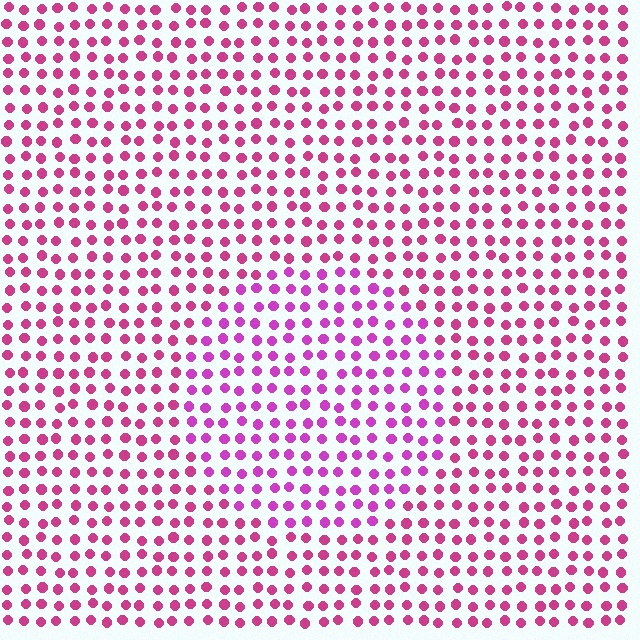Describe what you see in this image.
The image is filled with small magenta elements in a uniform arrangement. A circle-shaped region is visible where the elements are tinted to a slightly different hue, forming a subtle color boundary.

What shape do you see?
I see a circle.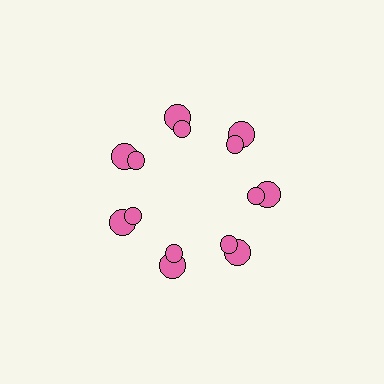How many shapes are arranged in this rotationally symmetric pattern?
There are 14 shapes, arranged in 7 groups of 2.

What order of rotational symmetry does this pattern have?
This pattern has 7-fold rotational symmetry.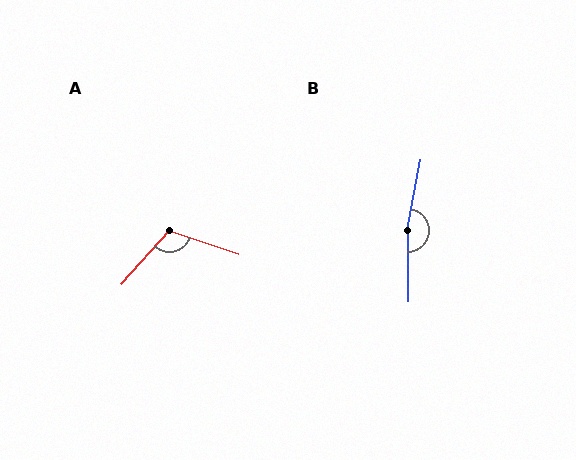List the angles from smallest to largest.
A (113°), B (169°).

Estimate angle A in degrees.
Approximately 113 degrees.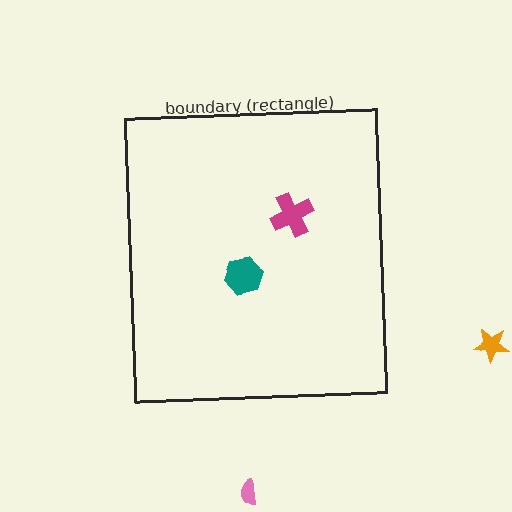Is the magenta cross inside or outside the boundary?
Inside.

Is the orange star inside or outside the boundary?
Outside.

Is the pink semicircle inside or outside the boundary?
Outside.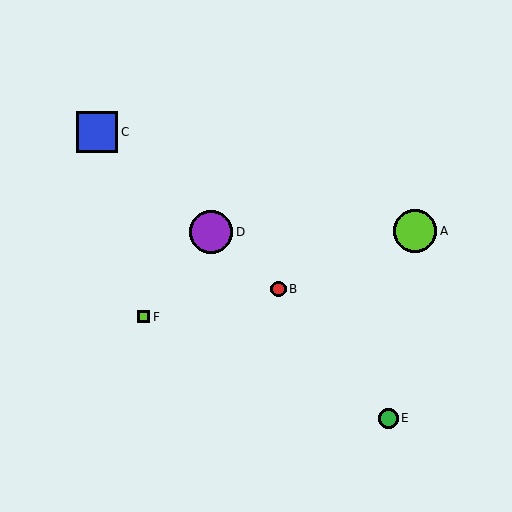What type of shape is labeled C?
Shape C is a blue square.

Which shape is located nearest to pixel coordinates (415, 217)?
The lime circle (labeled A) at (415, 231) is nearest to that location.